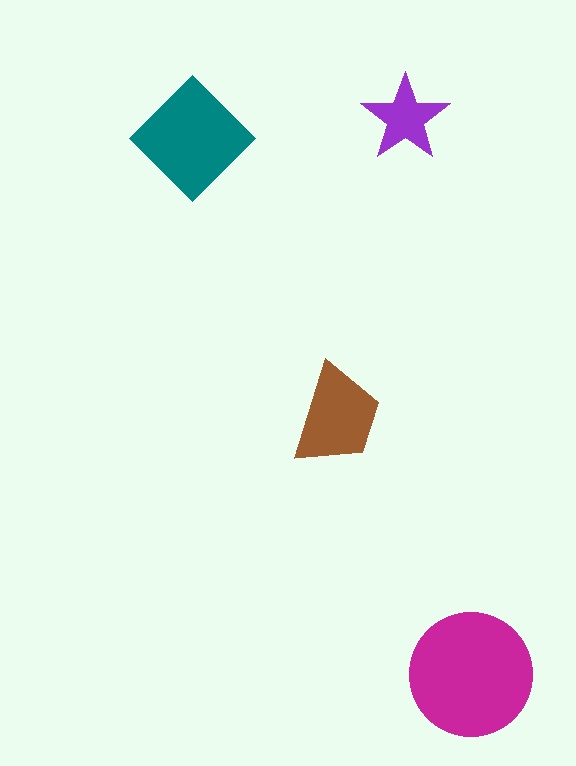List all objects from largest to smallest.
The magenta circle, the teal diamond, the brown trapezoid, the purple star.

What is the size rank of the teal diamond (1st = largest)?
2nd.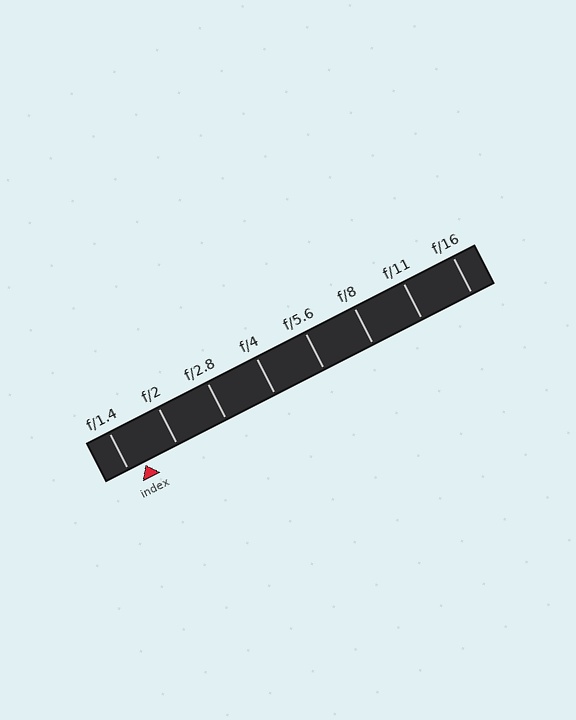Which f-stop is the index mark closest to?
The index mark is closest to f/1.4.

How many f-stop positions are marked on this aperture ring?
There are 8 f-stop positions marked.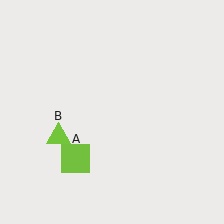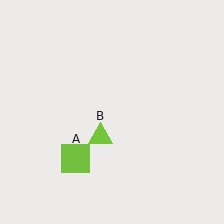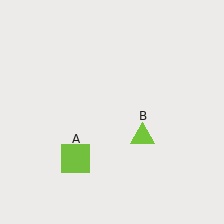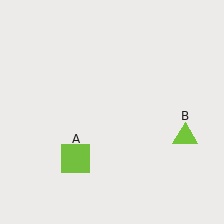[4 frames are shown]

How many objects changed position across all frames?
1 object changed position: lime triangle (object B).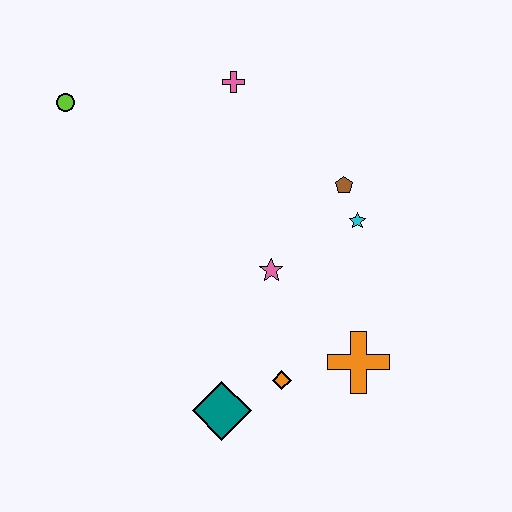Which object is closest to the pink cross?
The brown pentagon is closest to the pink cross.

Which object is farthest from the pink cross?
The teal diamond is farthest from the pink cross.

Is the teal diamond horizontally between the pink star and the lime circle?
Yes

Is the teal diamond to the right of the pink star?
No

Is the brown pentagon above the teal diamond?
Yes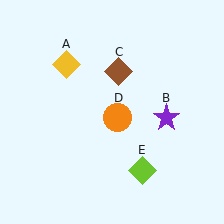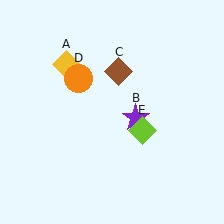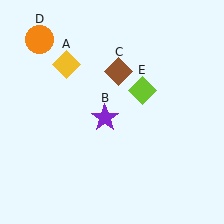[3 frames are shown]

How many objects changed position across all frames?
3 objects changed position: purple star (object B), orange circle (object D), lime diamond (object E).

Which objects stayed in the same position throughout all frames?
Yellow diamond (object A) and brown diamond (object C) remained stationary.